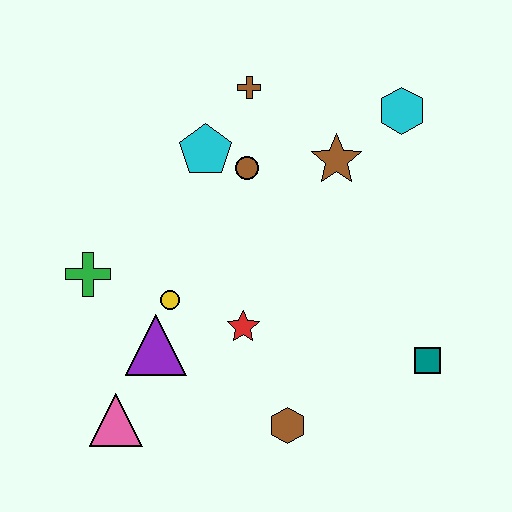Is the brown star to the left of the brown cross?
No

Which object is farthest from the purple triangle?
The cyan hexagon is farthest from the purple triangle.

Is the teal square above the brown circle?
No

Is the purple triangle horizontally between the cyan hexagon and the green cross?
Yes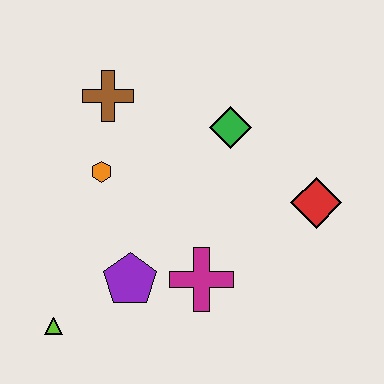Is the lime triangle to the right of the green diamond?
No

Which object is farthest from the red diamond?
The lime triangle is farthest from the red diamond.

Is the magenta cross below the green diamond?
Yes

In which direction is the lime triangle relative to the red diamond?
The lime triangle is to the left of the red diamond.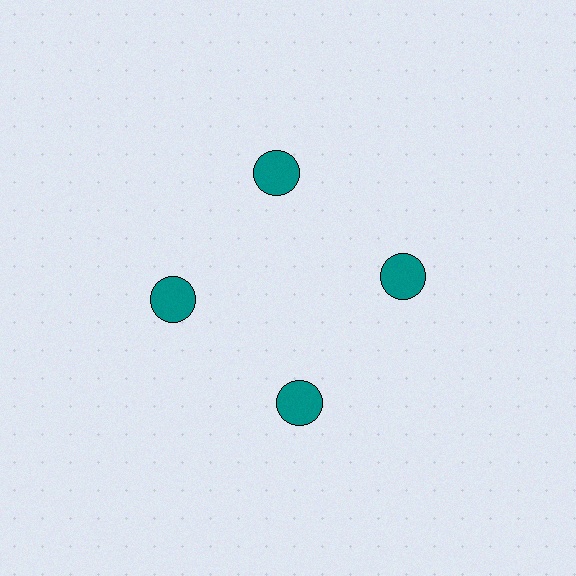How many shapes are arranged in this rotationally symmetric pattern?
There are 4 shapes, arranged in 4 groups of 1.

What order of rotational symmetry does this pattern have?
This pattern has 4-fold rotational symmetry.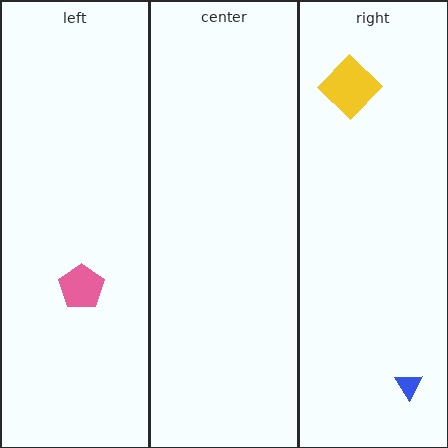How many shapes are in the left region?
1.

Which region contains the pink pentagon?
The left region.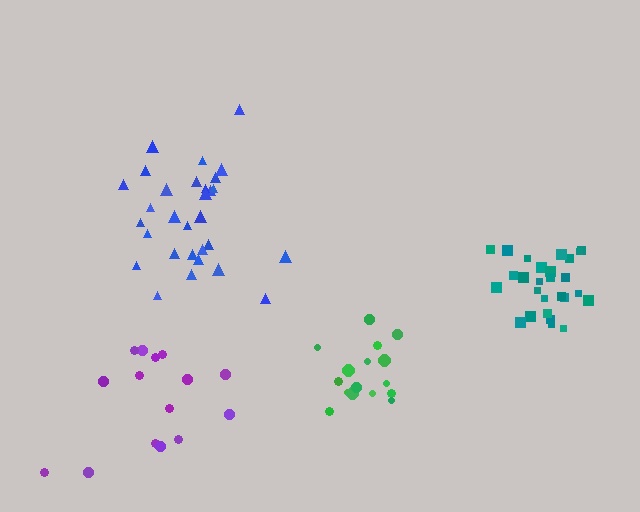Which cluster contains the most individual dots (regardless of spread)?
Blue (30).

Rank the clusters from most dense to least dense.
teal, green, blue, purple.